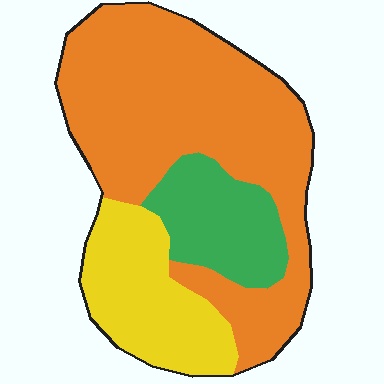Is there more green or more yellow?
Yellow.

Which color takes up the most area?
Orange, at roughly 60%.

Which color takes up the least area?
Green, at roughly 15%.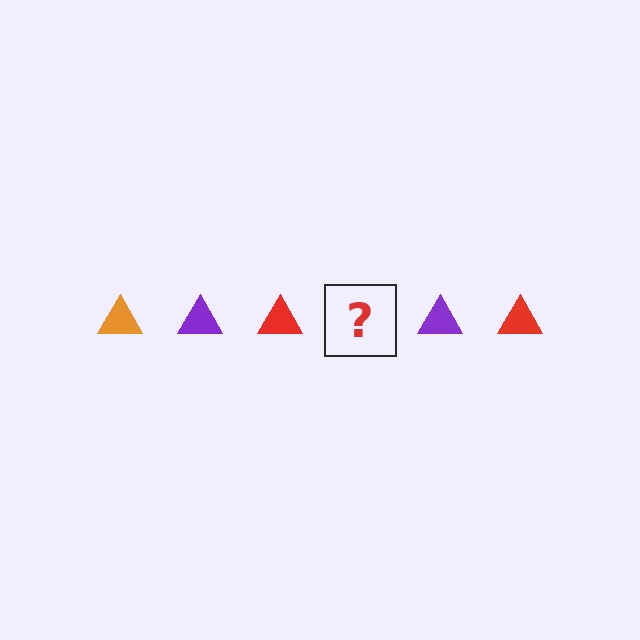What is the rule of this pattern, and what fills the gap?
The rule is that the pattern cycles through orange, purple, red triangles. The gap should be filled with an orange triangle.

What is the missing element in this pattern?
The missing element is an orange triangle.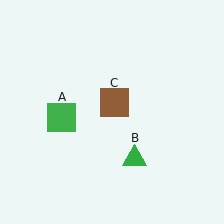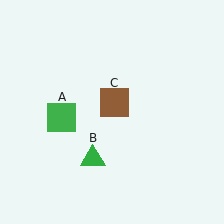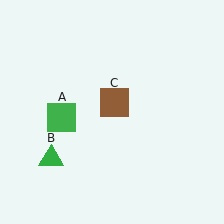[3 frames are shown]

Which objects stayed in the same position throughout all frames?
Green square (object A) and brown square (object C) remained stationary.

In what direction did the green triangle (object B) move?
The green triangle (object B) moved left.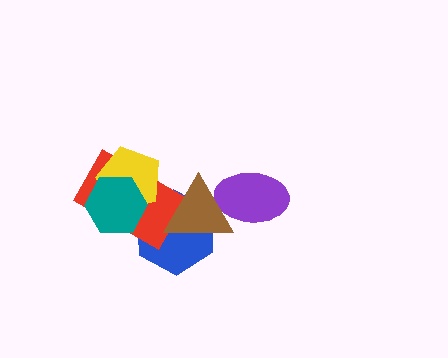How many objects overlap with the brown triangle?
3 objects overlap with the brown triangle.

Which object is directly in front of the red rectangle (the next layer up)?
The yellow pentagon is directly in front of the red rectangle.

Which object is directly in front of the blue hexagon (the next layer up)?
The red rectangle is directly in front of the blue hexagon.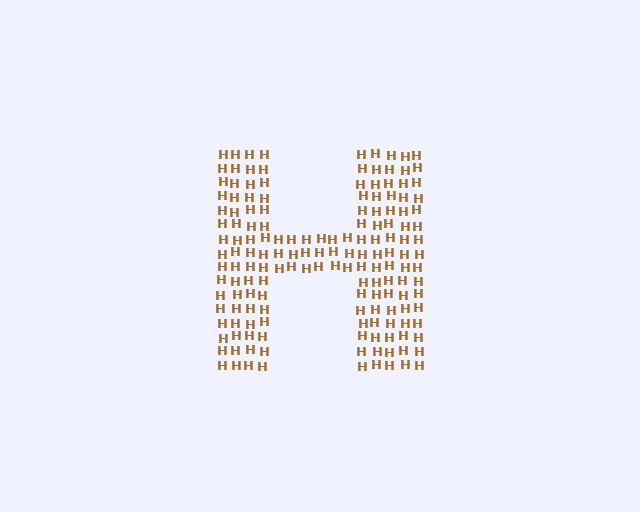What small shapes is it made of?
It is made of small letter H's.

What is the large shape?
The large shape is the letter H.